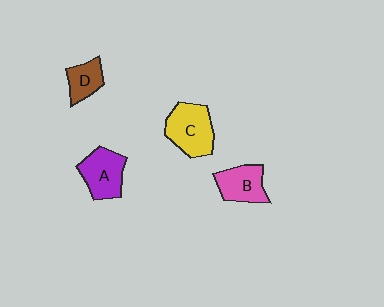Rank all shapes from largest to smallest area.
From largest to smallest: C (yellow), A (purple), B (pink), D (brown).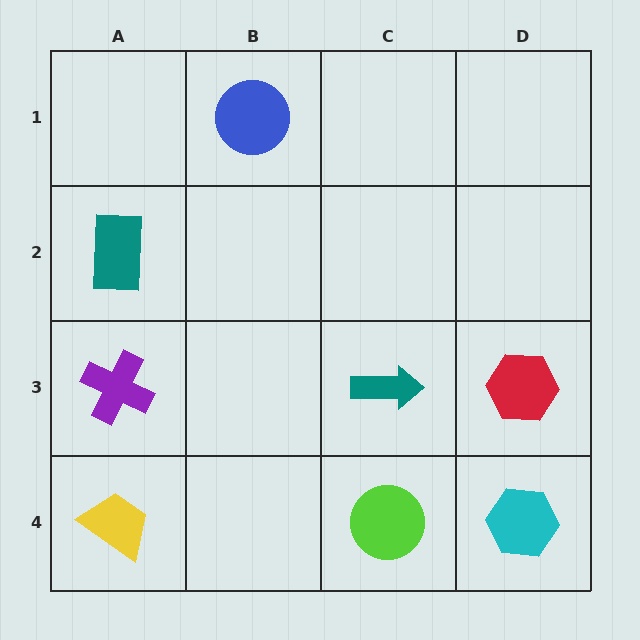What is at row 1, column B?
A blue circle.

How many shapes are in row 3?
3 shapes.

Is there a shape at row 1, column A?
No, that cell is empty.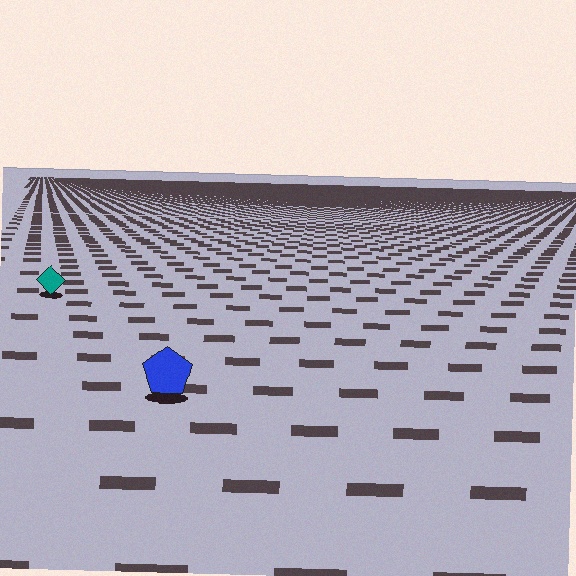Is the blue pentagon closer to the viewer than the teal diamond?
Yes. The blue pentagon is closer — you can tell from the texture gradient: the ground texture is coarser near it.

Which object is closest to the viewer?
The blue pentagon is closest. The texture marks near it are larger and more spread out.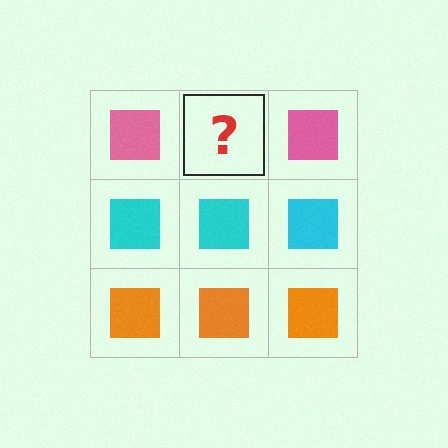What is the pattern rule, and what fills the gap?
The rule is that each row has a consistent color. The gap should be filled with a pink square.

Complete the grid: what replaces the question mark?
The question mark should be replaced with a pink square.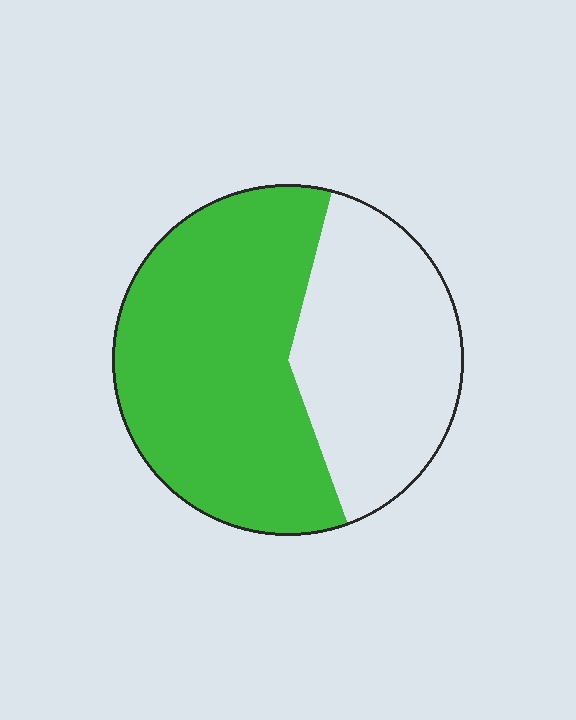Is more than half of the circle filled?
Yes.